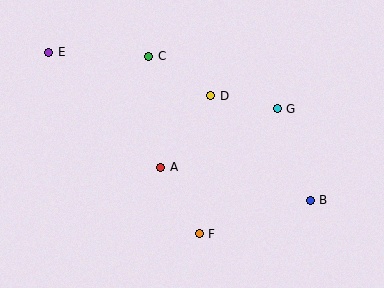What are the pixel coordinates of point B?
Point B is at (310, 200).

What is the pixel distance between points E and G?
The distance between E and G is 235 pixels.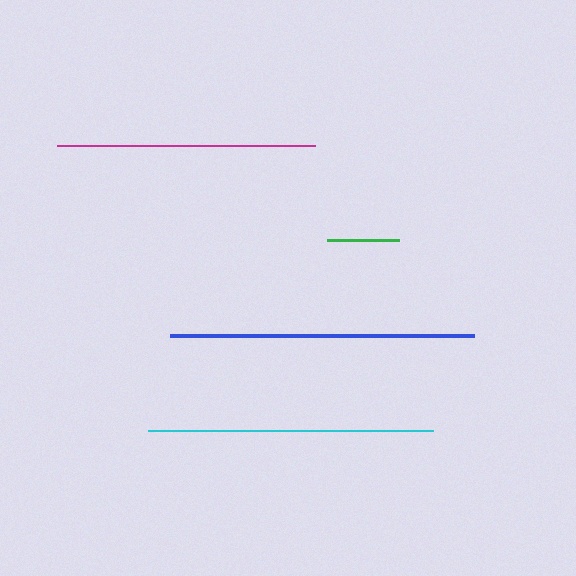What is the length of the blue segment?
The blue segment is approximately 304 pixels long.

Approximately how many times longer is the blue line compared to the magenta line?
The blue line is approximately 1.2 times the length of the magenta line.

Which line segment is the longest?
The blue line is the longest at approximately 304 pixels.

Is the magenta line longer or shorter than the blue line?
The blue line is longer than the magenta line.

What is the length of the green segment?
The green segment is approximately 72 pixels long.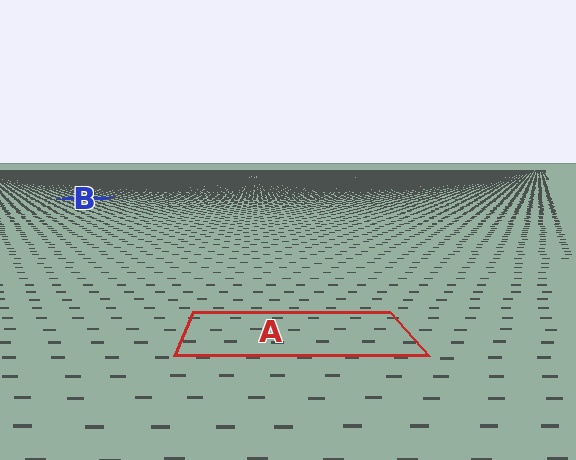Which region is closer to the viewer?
Region A is closer. The texture elements there are larger and more spread out.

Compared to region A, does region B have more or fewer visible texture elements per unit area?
Region B has more texture elements per unit area — they are packed more densely because it is farther away.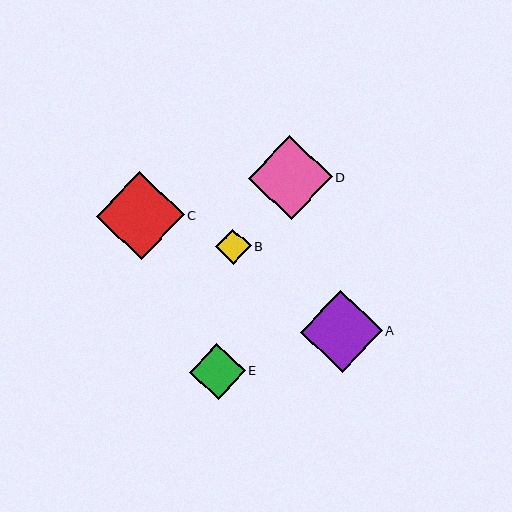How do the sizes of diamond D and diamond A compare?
Diamond D and diamond A are approximately the same size.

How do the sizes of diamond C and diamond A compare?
Diamond C and diamond A are approximately the same size.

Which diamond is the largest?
Diamond C is the largest with a size of approximately 88 pixels.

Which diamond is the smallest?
Diamond B is the smallest with a size of approximately 35 pixels.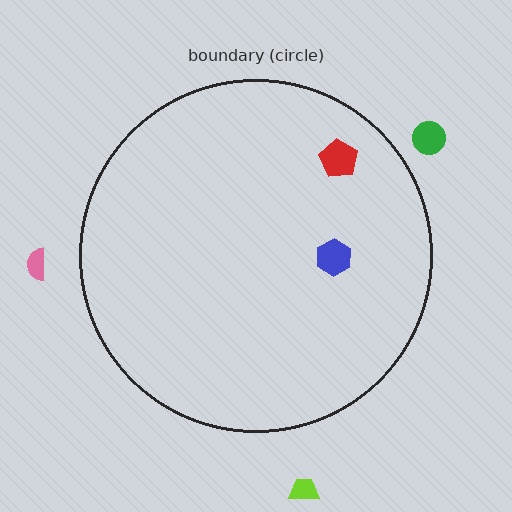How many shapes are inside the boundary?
2 inside, 3 outside.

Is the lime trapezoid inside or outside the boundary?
Outside.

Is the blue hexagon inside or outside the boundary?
Inside.